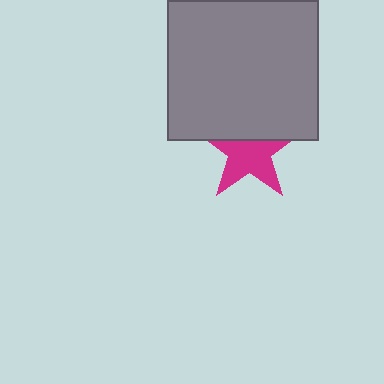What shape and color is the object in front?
The object in front is a gray rectangle.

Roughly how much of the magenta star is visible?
About half of it is visible (roughly 61%).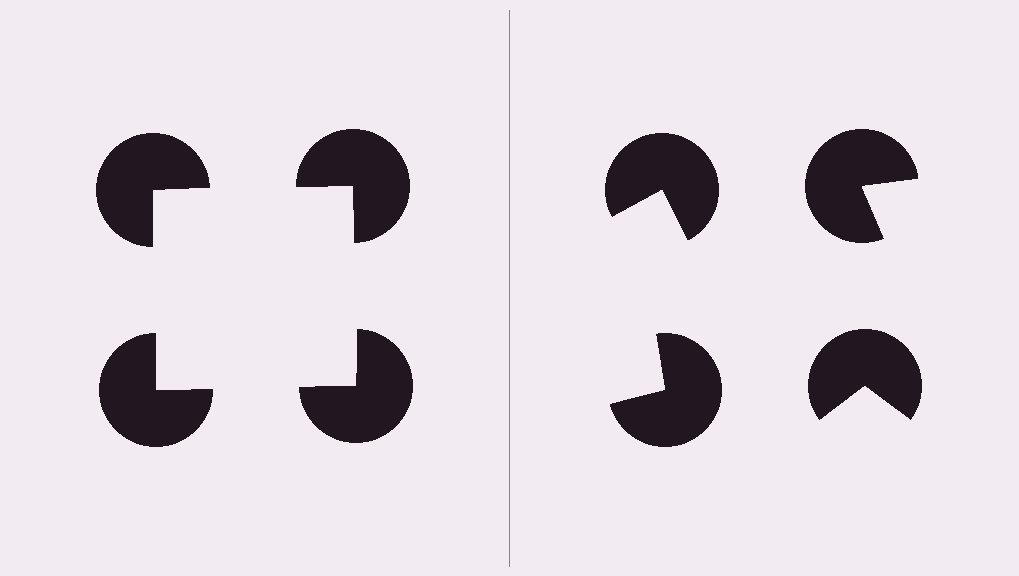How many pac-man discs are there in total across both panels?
8 — 4 on each side.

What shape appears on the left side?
An illusory square.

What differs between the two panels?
The pac-man discs are positioned identically on both sides; only the wedge orientations differ. On the left they align to a square; on the right they are misaligned.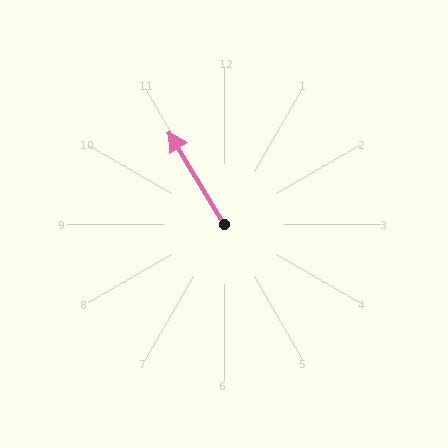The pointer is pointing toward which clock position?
Roughly 11 o'clock.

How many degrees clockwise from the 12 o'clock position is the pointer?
Approximately 329 degrees.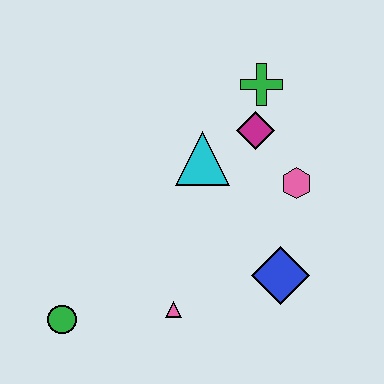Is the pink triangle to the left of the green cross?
Yes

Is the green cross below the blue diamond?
No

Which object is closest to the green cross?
The magenta diamond is closest to the green cross.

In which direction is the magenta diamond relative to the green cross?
The magenta diamond is below the green cross.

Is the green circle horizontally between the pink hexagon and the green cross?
No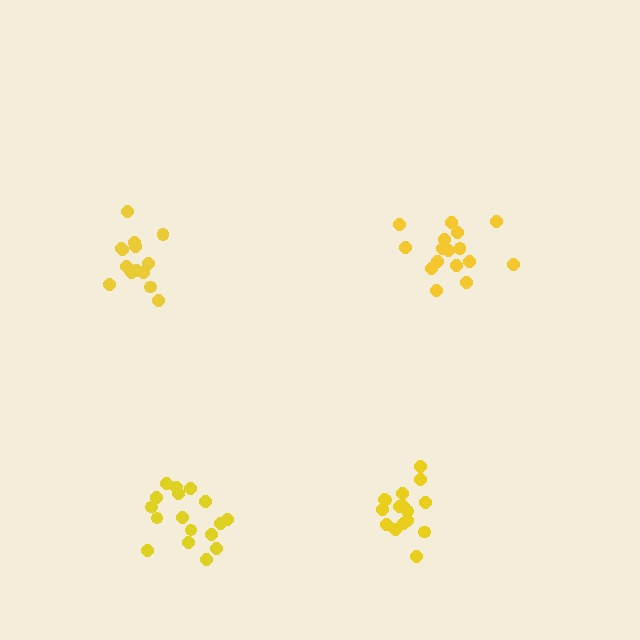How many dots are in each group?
Group 1: 16 dots, Group 2: 17 dots, Group 3: 16 dots, Group 4: 14 dots (63 total).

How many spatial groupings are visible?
There are 4 spatial groupings.